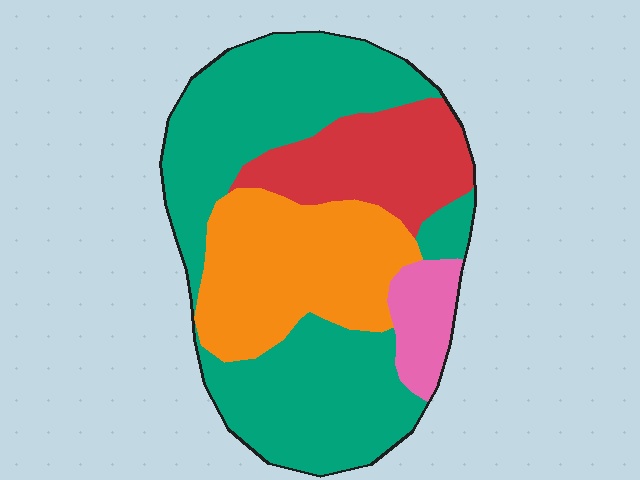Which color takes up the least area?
Pink, at roughly 5%.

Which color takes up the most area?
Teal, at roughly 50%.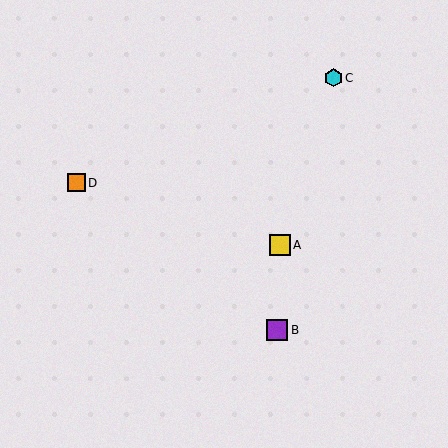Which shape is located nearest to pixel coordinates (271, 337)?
The purple square (labeled B) at (277, 330) is nearest to that location.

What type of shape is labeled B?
Shape B is a purple square.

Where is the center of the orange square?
The center of the orange square is at (76, 183).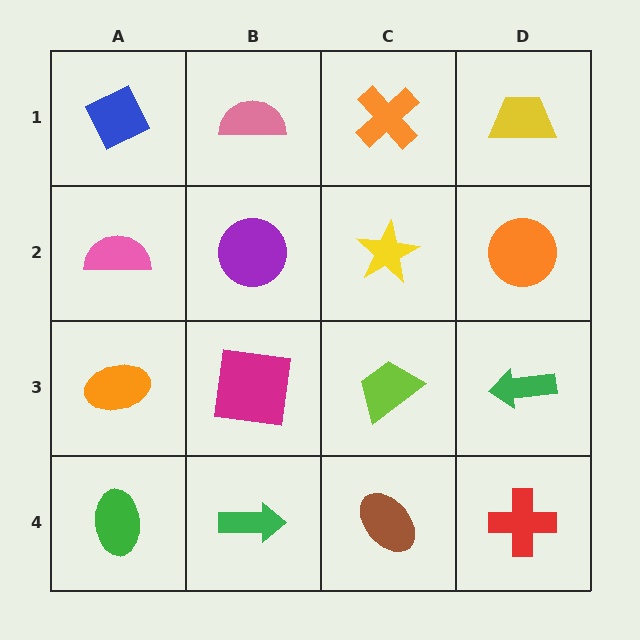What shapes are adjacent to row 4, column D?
A green arrow (row 3, column D), a brown ellipse (row 4, column C).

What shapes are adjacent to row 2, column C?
An orange cross (row 1, column C), a lime trapezoid (row 3, column C), a purple circle (row 2, column B), an orange circle (row 2, column D).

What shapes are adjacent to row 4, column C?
A lime trapezoid (row 3, column C), a green arrow (row 4, column B), a red cross (row 4, column D).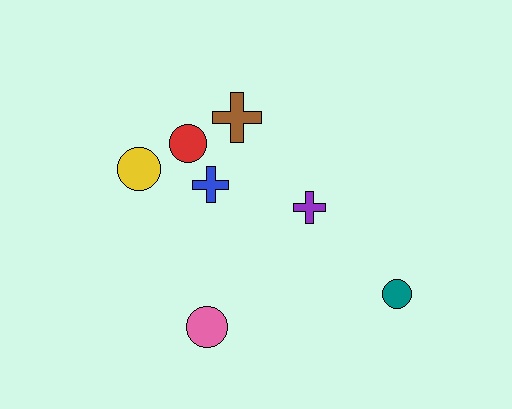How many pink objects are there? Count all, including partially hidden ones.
There is 1 pink object.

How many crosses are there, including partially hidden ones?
There are 3 crosses.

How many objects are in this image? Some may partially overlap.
There are 7 objects.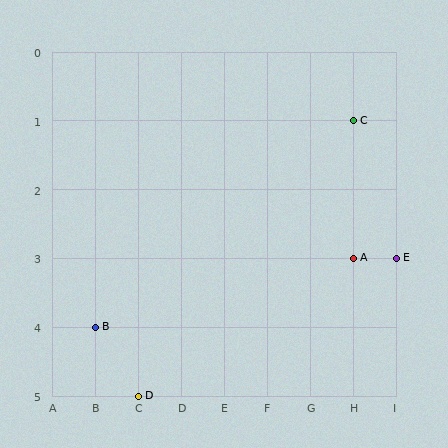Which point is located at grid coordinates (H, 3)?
Point A is at (H, 3).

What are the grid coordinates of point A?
Point A is at grid coordinates (H, 3).